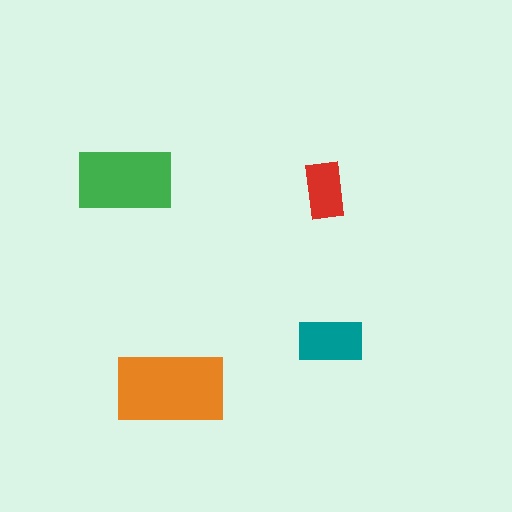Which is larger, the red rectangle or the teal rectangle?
The teal one.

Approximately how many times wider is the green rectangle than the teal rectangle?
About 1.5 times wider.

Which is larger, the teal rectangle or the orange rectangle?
The orange one.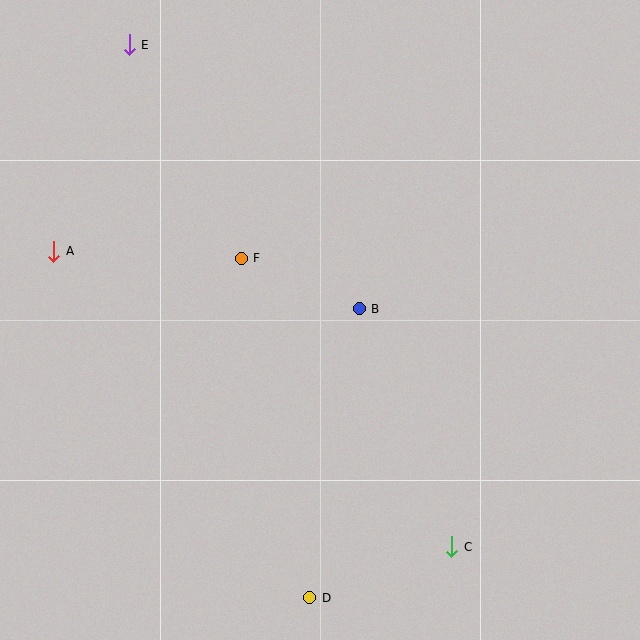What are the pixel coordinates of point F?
Point F is at (241, 258).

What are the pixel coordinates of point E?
Point E is at (129, 45).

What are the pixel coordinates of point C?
Point C is at (452, 547).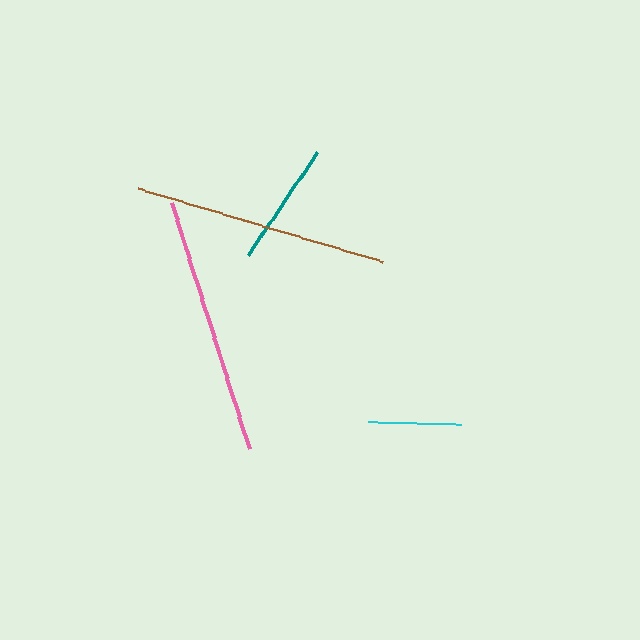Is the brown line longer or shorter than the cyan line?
The brown line is longer than the cyan line.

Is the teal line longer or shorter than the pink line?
The pink line is longer than the teal line.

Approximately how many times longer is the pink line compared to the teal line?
The pink line is approximately 2.1 times the length of the teal line.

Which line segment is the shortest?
The cyan line is the shortest at approximately 93 pixels.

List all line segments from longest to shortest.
From longest to shortest: pink, brown, teal, cyan.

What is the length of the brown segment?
The brown segment is approximately 254 pixels long.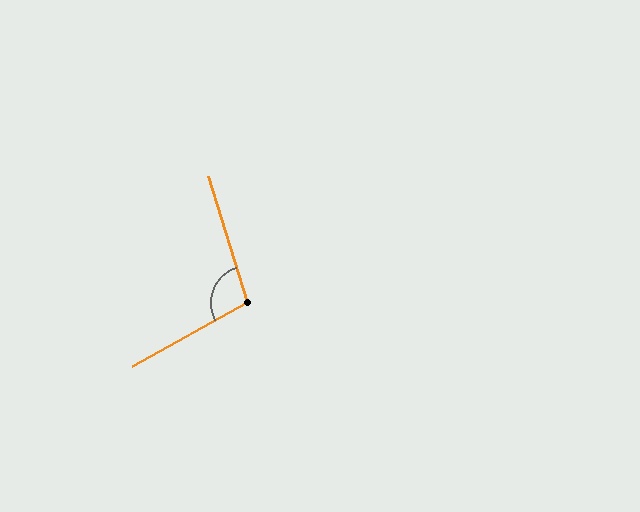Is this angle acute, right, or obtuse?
It is obtuse.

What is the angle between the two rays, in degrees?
Approximately 101 degrees.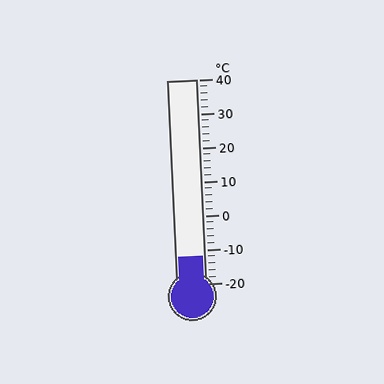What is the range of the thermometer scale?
The thermometer scale ranges from -20°C to 40°C.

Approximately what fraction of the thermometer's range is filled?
The thermometer is filled to approximately 15% of its range.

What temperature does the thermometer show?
The thermometer shows approximately -12°C.